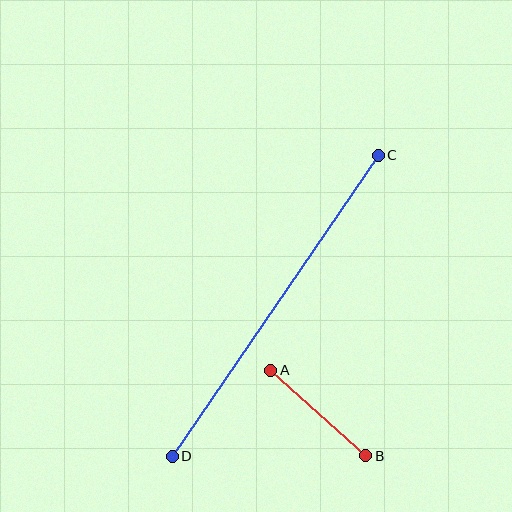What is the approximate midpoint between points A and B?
The midpoint is at approximately (318, 413) pixels.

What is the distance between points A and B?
The distance is approximately 128 pixels.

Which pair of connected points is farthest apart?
Points C and D are farthest apart.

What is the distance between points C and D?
The distance is approximately 365 pixels.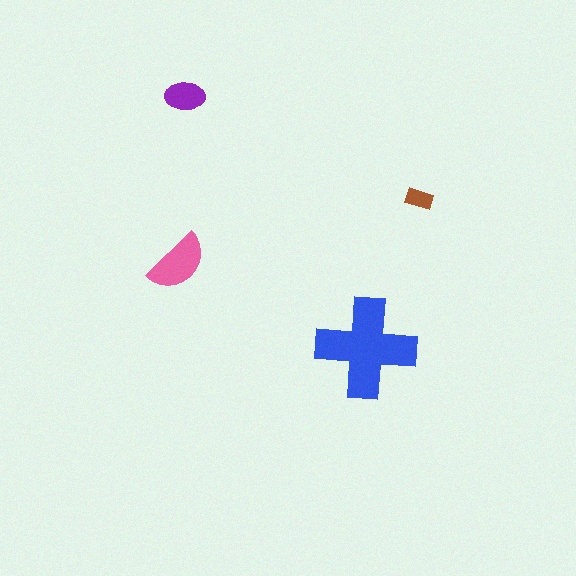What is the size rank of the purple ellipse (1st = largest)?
3rd.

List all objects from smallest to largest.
The brown rectangle, the purple ellipse, the pink semicircle, the blue cross.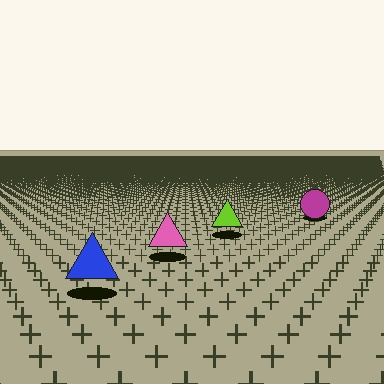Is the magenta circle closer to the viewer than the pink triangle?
No. The pink triangle is closer — you can tell from the texture gradient: the ground texture is coarser near it.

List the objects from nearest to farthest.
From nearest to farthest: the blue triangle, the pink triangle, the lime triangle, the magenta circle.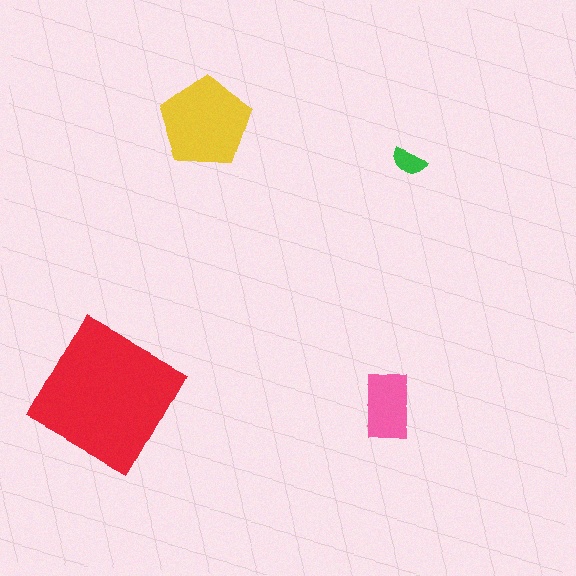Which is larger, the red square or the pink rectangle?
The red square.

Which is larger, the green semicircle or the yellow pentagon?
The yellow pentagon.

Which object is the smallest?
The green semicircle.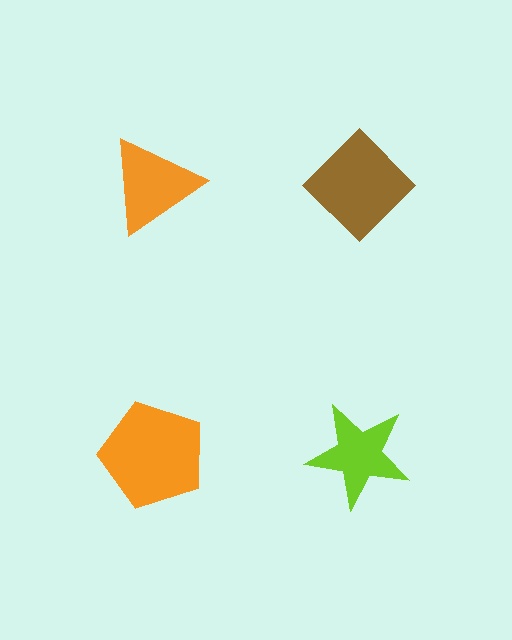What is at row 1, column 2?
A brown diamond.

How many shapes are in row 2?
2 shapes.